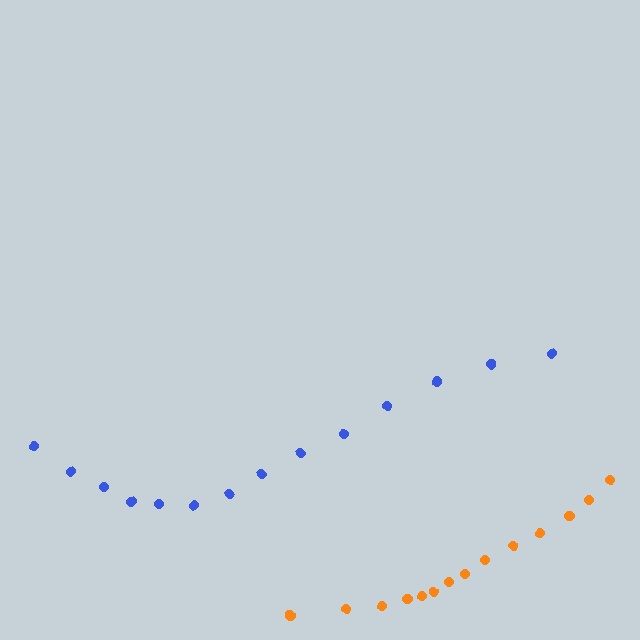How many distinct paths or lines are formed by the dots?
There are 2 distinct paths.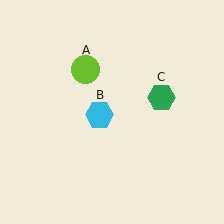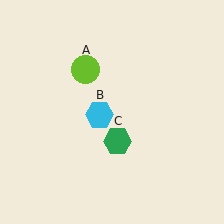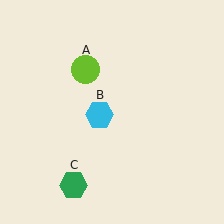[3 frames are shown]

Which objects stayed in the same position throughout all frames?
Lime circle (object A) and cyan hexagon (object B) remained stationary.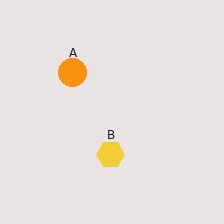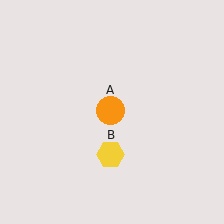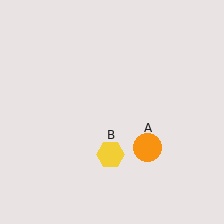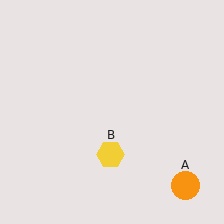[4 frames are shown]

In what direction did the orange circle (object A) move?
The orange circle (object A) moved down and to the right.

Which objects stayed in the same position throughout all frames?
Yellow hexagon (object B) remained stationary.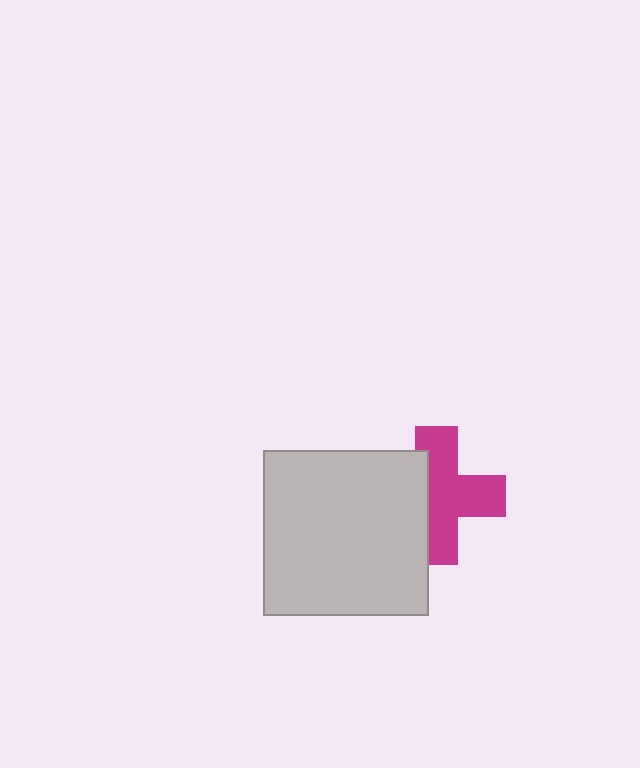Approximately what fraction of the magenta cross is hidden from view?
Roughly 37% of the magenta cross is hidden behind the light gray square.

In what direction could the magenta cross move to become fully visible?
The magenta cross could move right. That would shift it out from behind the light gray square entirely.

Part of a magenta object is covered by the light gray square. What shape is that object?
It is a cross.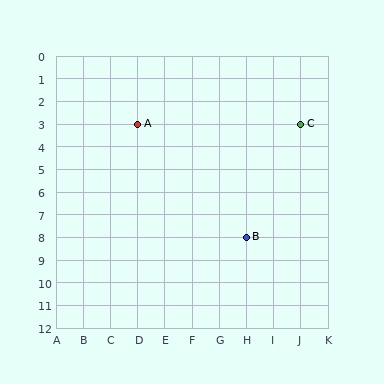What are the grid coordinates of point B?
Point B is at grid coordinates (H, 8).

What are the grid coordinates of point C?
Point C is at grid coordinates (J, 3).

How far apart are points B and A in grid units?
Points B and A are 4 columns and 5 rows apart (about 6.4 grid units diagonally).